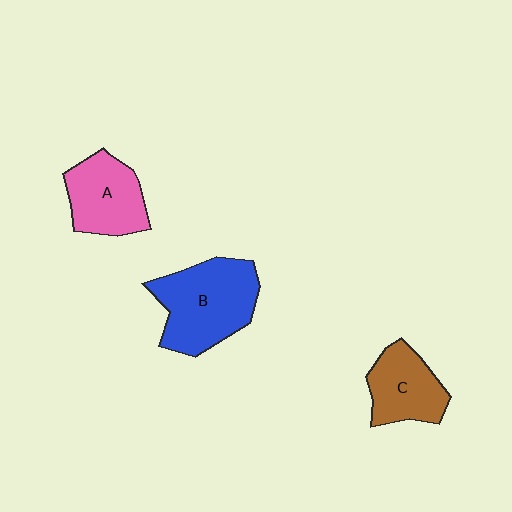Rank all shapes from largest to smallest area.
From largest to smallest: B (blue), A (pink), C (brown).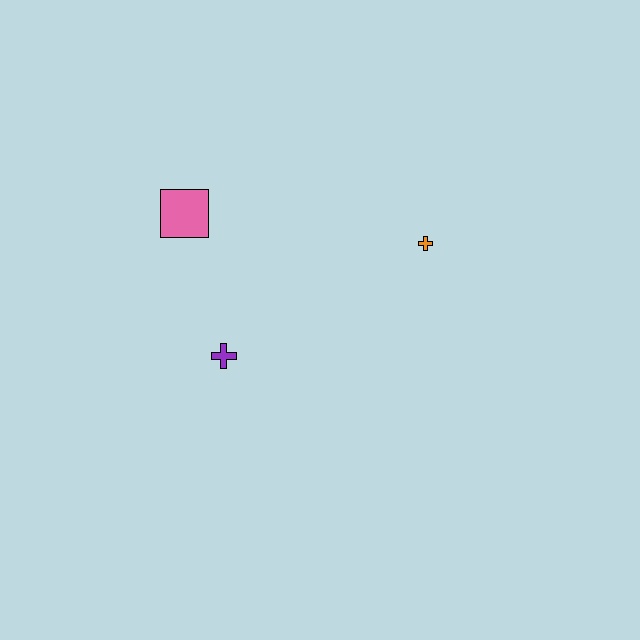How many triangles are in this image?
There are no triangles.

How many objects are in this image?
There are 3 objects.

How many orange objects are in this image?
There is 1 orange object.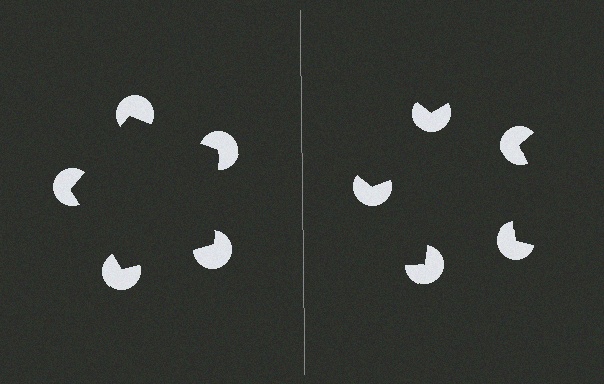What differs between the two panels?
The pac-man discs are positioned identically on both sides; only the wedge orientations differ. On the left they align to a pentagon; on the right they are misaligned.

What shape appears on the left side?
An illusory pentagon.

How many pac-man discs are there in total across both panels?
10 — 5 on each side.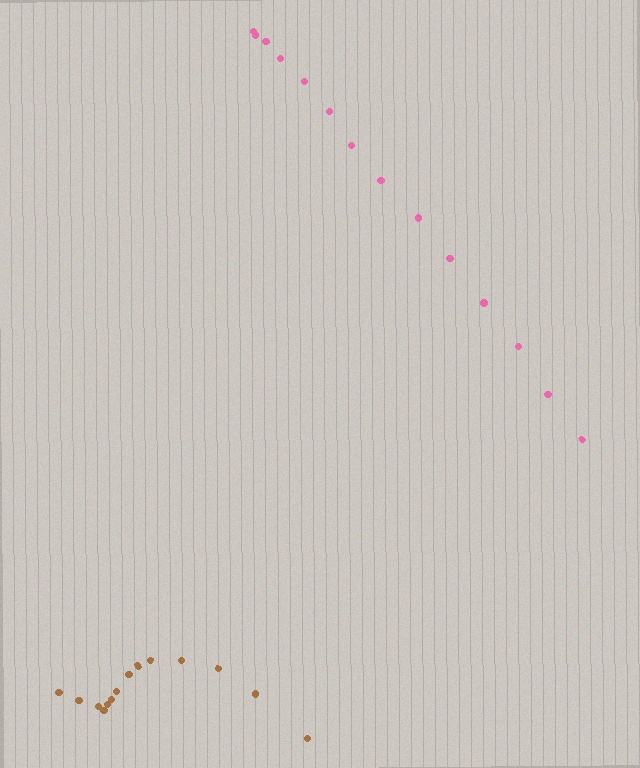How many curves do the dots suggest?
There are 2 distinct paths.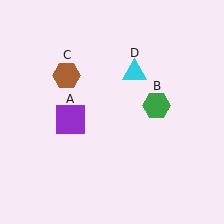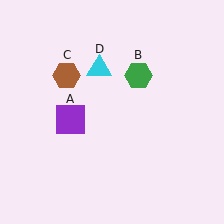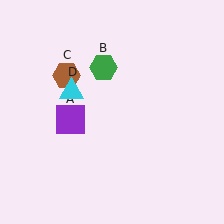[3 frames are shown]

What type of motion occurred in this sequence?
The green hexagon (object B), cyan triangle (object D) rotated counterclockwise around the center of the scene.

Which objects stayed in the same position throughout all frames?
Purple square (object A) and brown hexagon (object C) remained stationary.